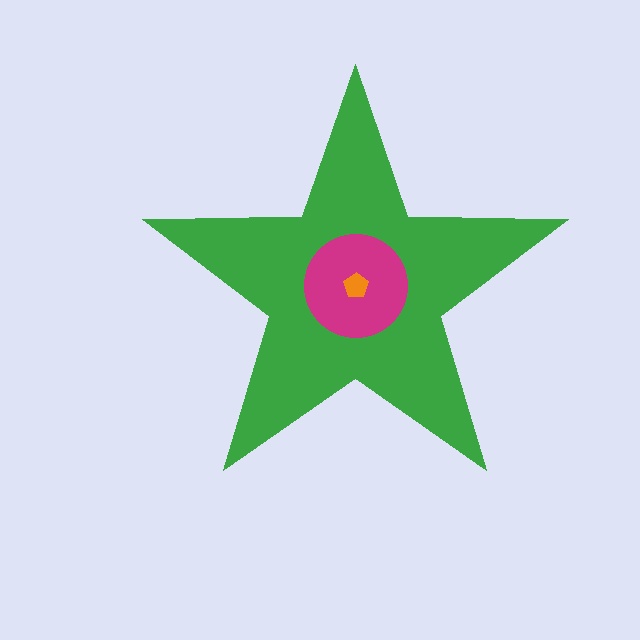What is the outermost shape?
The green star.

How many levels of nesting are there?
3.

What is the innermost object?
The orange pentagon.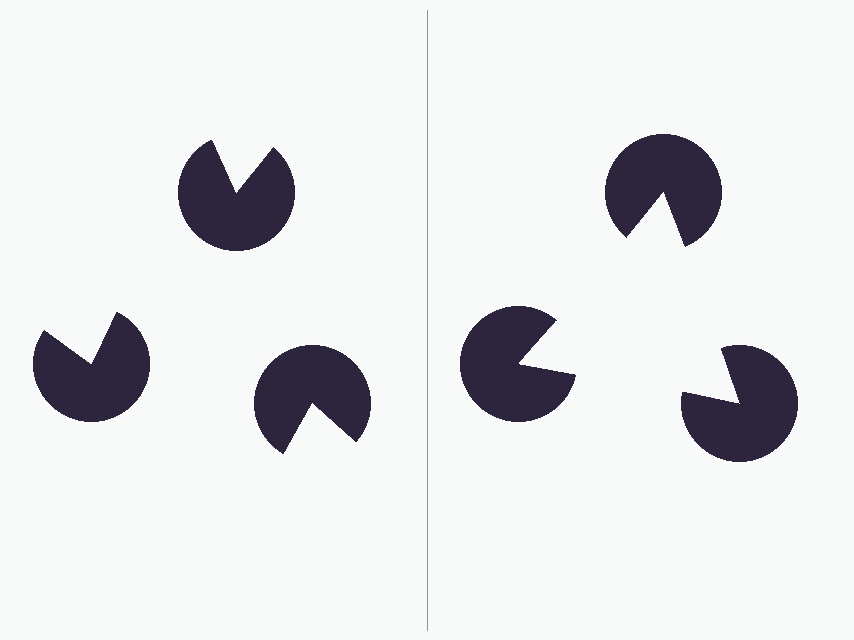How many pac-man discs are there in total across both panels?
6 — 3 on each side.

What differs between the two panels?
The pac-man discs are positioned identically on both sides; only the wedge orientations differ. On the right they align to a triangle; on the left they are misaligned.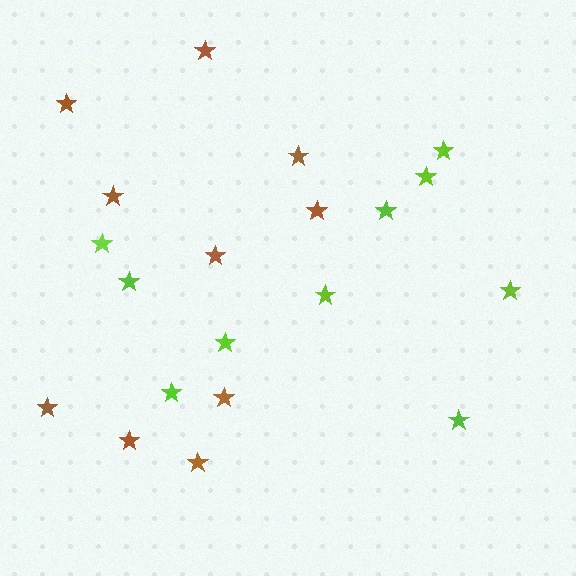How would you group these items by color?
There are 2 groups: one group of lime stars (10) and one group of brown stars (10).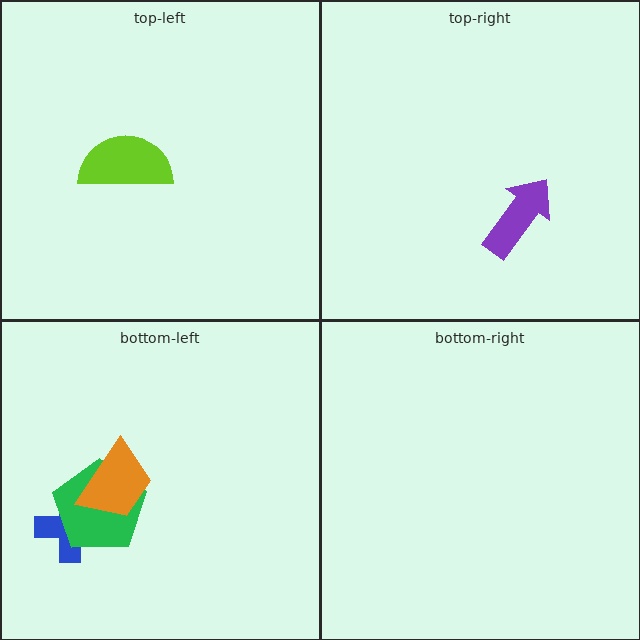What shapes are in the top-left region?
The lime semicircle.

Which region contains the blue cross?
The bottom-left region.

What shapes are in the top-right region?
The purple arrow.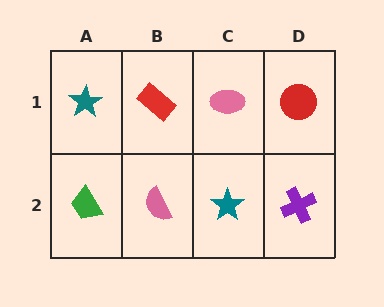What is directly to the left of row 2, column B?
A green trapezoid.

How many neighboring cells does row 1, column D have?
2.